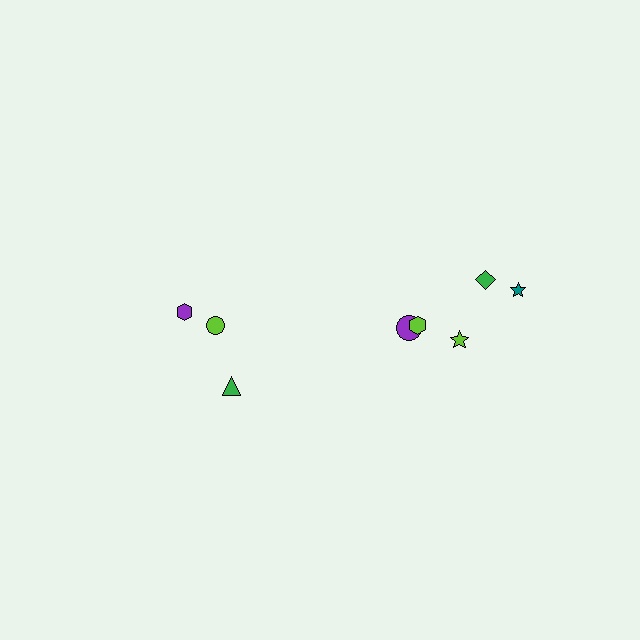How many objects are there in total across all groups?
There are 8 objects.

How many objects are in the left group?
There are 3 objects.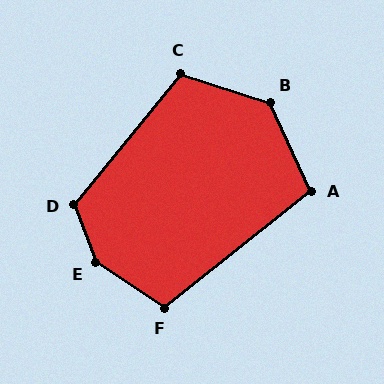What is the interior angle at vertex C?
Approximately 111 degrees (obtuse).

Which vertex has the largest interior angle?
E, at approximately 145 degrees.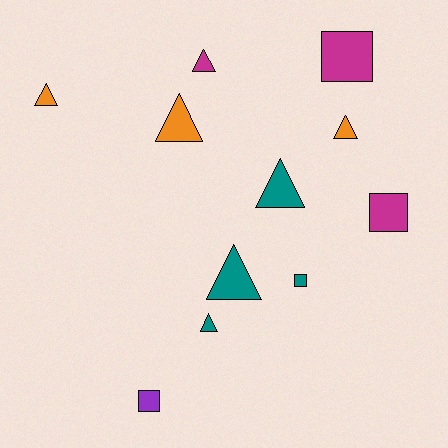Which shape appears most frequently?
Triangle, with 7 objects.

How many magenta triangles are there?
There is 1 magenta triangle.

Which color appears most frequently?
Teal, with 4 objects.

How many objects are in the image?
There are 11 objects.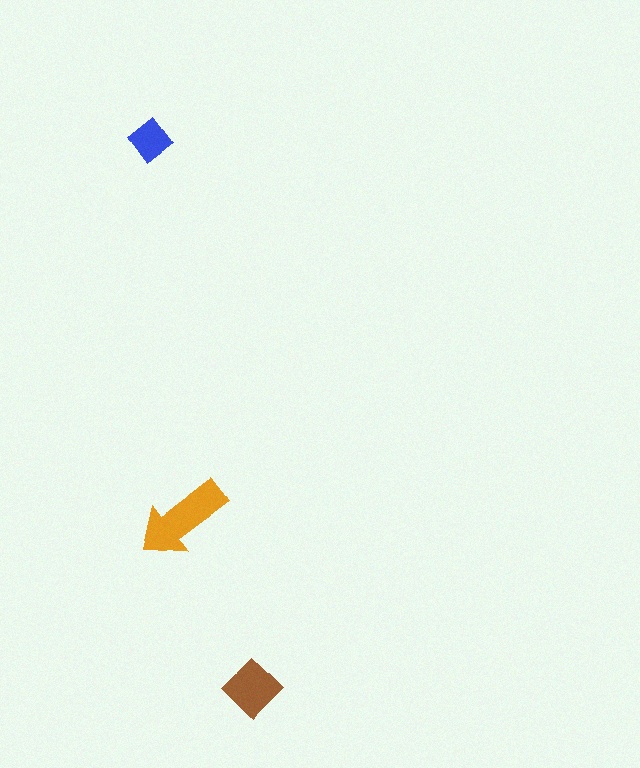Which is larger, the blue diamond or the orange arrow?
The orange arrow.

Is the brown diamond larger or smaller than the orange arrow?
Smaller.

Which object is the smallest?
The blue diamond.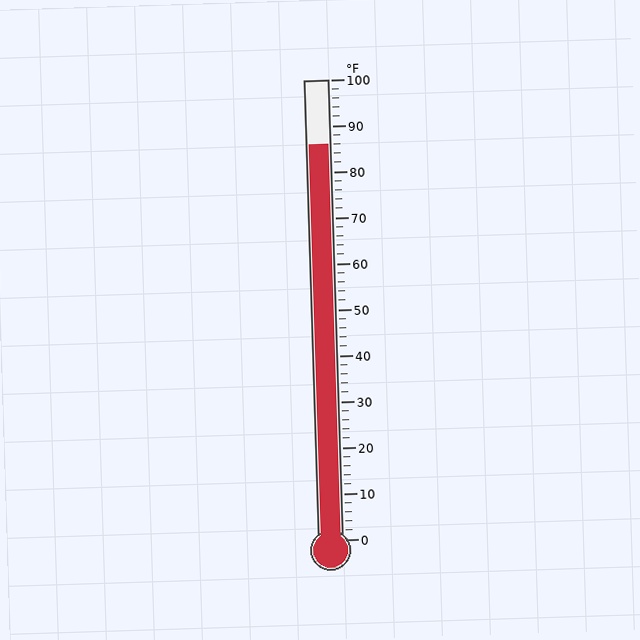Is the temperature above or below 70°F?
The temperature is above 70°F.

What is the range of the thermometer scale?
The thermometer scale ranges from 0°F to 100°F.